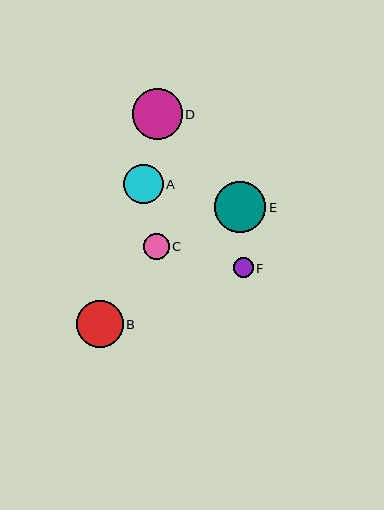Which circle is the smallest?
Circle F is the smallest with a size of approximately 20 pixels.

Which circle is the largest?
Circle E is the largest with a size of approximately 51 pixels.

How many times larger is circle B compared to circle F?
Circle B is approximately 2.3 times the size of circle F.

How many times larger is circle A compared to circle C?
Circle A is approximately 1.5 times the size of circle C.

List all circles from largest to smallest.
From largest to smallest: E, D, B, A, C, F.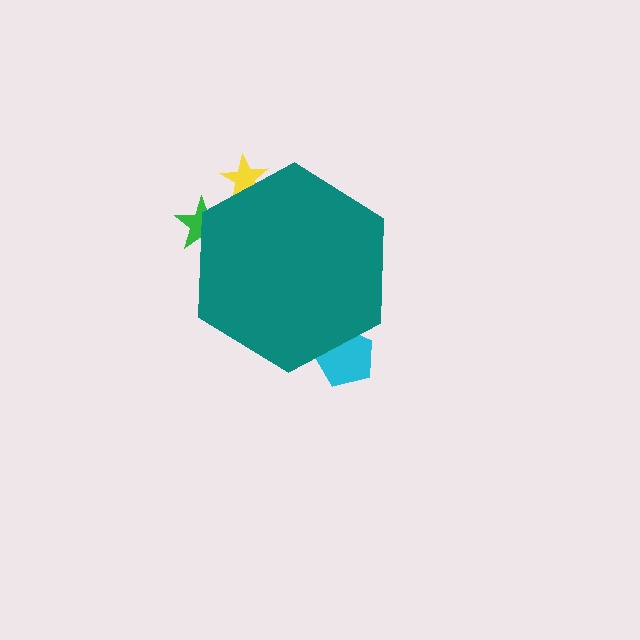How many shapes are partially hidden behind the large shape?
3 shapes are partially hidden.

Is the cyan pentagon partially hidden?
Yes, the cyan pentagon is partially hidden behind the teal hexagon.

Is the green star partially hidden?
Yes, the green star is partially hidden behind the teal hexagon.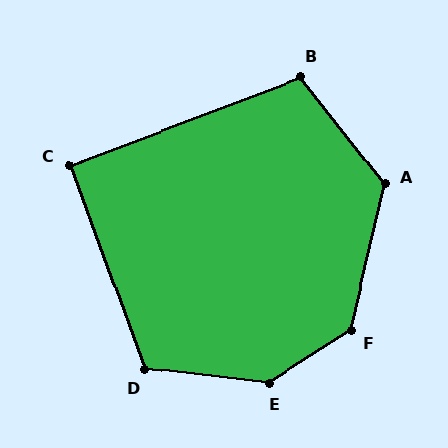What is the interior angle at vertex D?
Approximately 117 degrees (obtuse).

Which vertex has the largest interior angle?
E, at approximately 140 degrees.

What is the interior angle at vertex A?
Approximately 129 degrees (obtuse).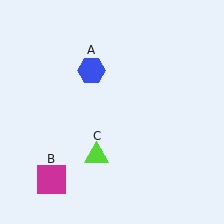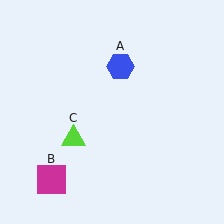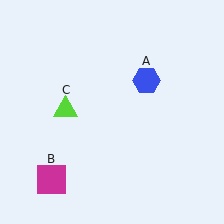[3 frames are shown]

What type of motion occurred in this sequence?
The blue hexagon (object A), lime triangle (object C) rotated clockwise around the center of the scene.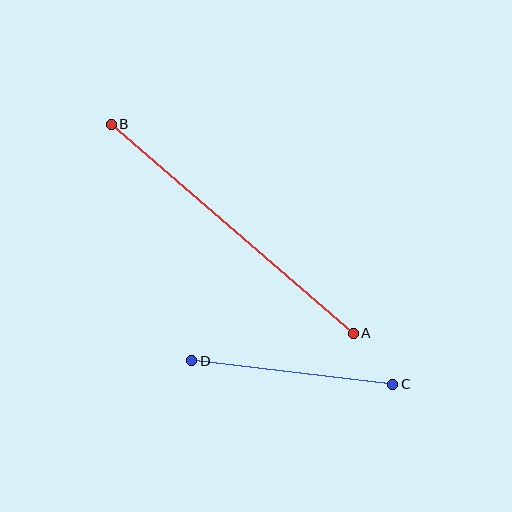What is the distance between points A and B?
The distance is approximately 320 pixels.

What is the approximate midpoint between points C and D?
The midpoint is at approximately (292, 372) pixels.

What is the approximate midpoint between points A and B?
The midpoint is at approximately (232, 229) pixels.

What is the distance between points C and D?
The distance is approximately 202 pixels.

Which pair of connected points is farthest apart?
Points A and B are farthest apart.